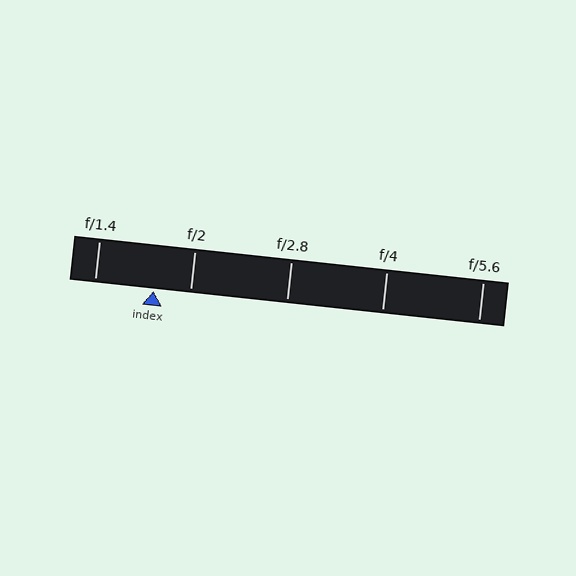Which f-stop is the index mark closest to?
The index mark is closest to f/2.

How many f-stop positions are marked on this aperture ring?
There are 5 f-stop positions marked.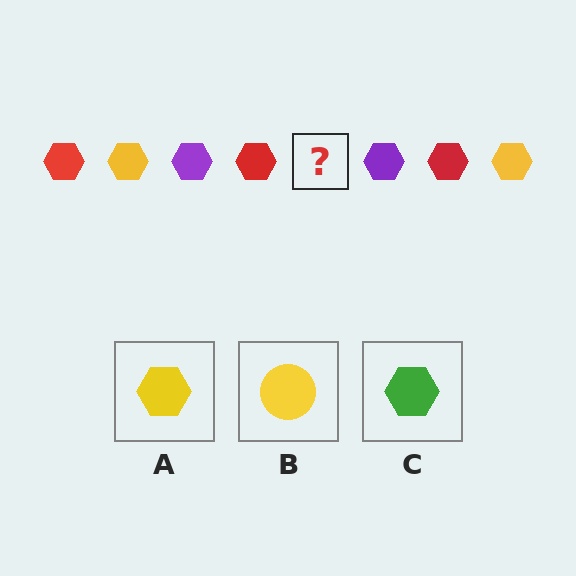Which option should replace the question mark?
Option A.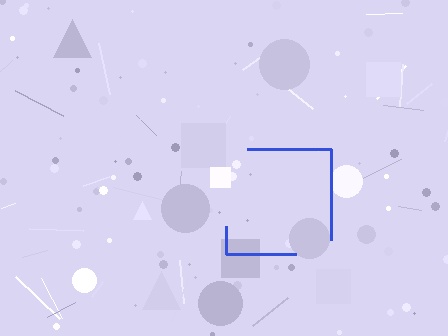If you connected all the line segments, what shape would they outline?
They would outline a square.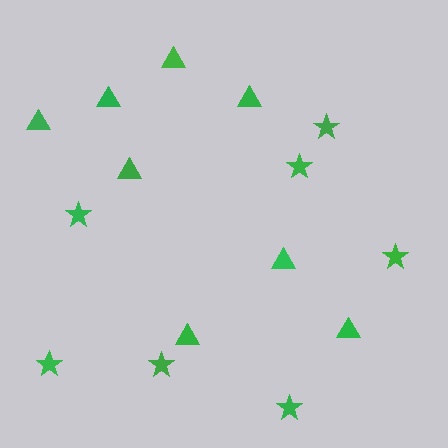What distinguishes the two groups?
There are 2 groups: one group of stars (7) and one group of triangles (8).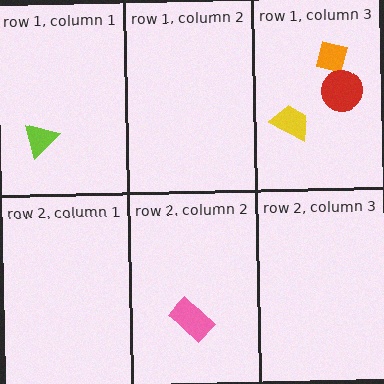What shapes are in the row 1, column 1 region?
The lime triangle.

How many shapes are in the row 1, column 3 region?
3.